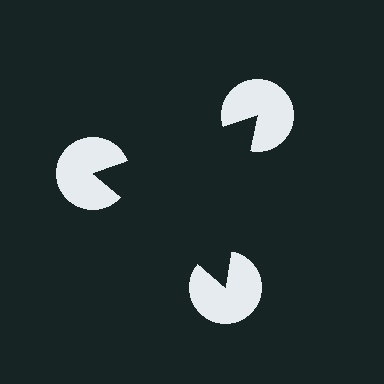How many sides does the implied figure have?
3 sides.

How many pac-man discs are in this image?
There are 3 — one at each vertex of the illusory triangle.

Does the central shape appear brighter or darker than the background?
It typically appears slightly darker than the background, even though no actual brightness change is drawn.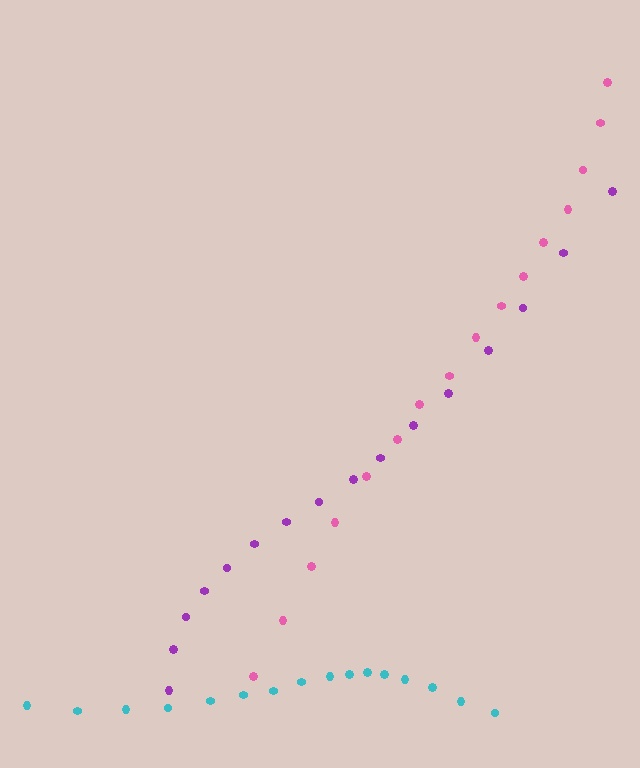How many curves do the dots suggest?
There are 3 distinct paths.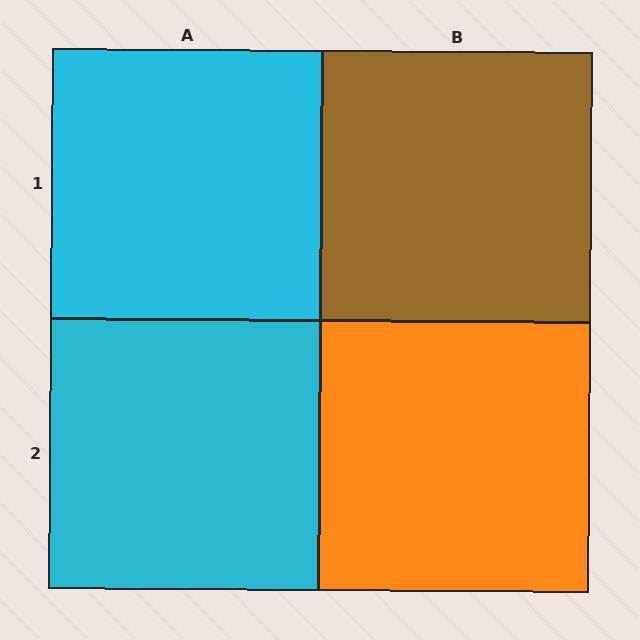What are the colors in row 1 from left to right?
Cyan, brown.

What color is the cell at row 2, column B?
Orange.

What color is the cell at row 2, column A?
Cyan.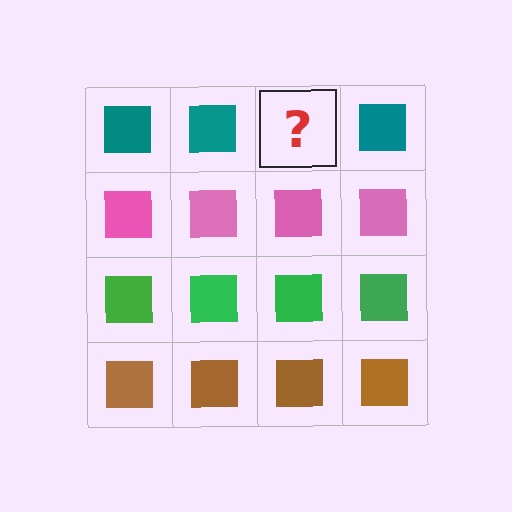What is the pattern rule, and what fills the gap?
The rule is that each row has a consistent color. The gap should be filled with a teal square.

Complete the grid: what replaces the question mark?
The question mark should be replaced with a teal square.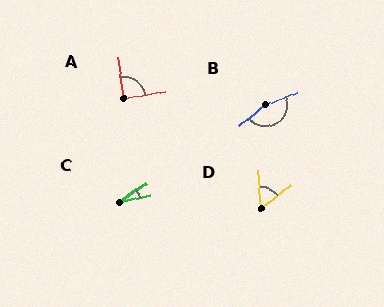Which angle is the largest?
B, at approximately 163 degrees.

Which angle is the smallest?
C, at approximately 24 degrees.